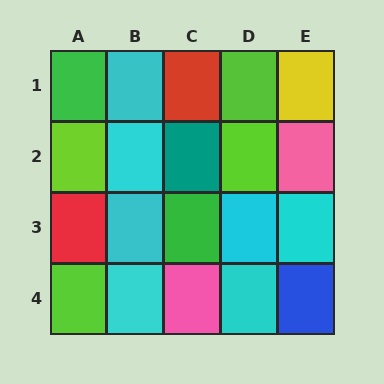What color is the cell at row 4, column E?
Blue.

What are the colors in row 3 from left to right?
Red, cyan, green, cyan, cyan.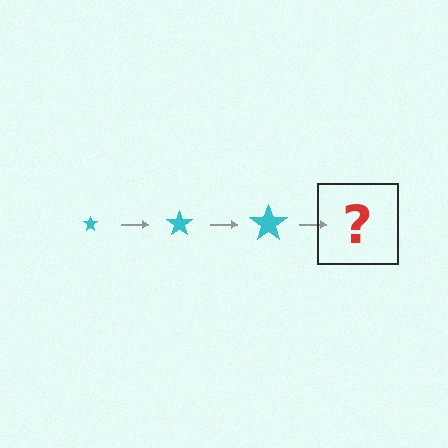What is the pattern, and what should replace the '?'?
The pattern is that the star gets progressively larger each step. The '?' should be a cyan star, larger than the previous one.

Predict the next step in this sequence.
The next step is a cyan star, larger than the previous one.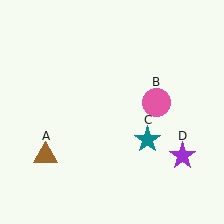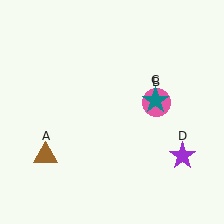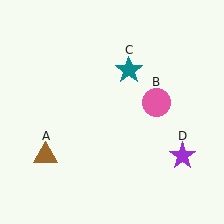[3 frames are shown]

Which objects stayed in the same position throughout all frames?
Brown triangle (object A) and pink circle (object B) and purple star (object D) remained stationary.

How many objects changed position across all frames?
1 object changed position: teal star (object C).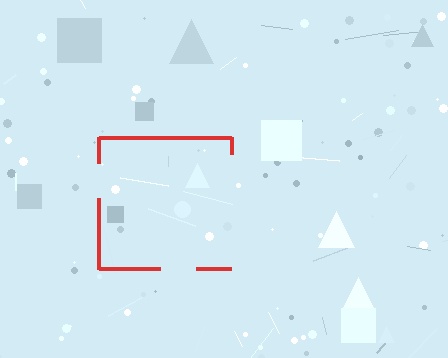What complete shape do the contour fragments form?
The contour fragments form a square.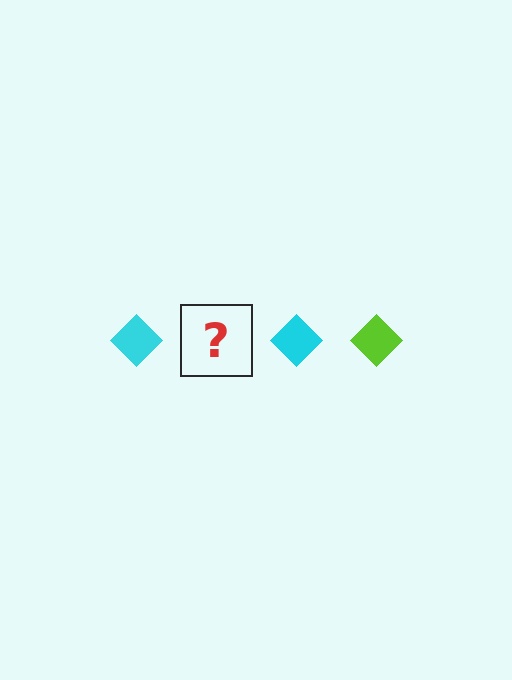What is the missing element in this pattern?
The missing element is a lime diamond.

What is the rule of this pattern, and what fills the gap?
The rule is that the pattern cycles through cyan, lime diamonds. The gap should be filled with a lime diamond.